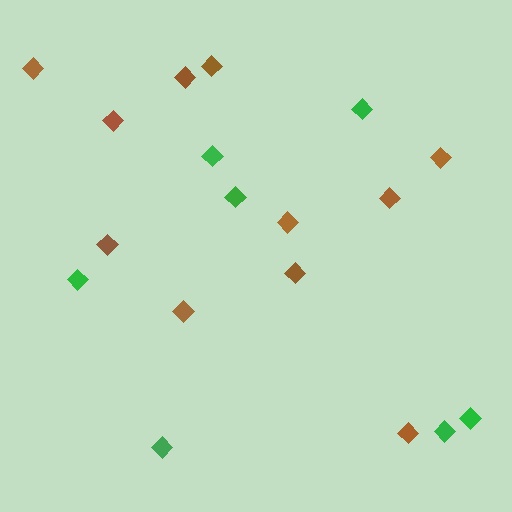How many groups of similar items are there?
There are 2 groups: one group of green diamonds (7) and one group of brown diamonds (11).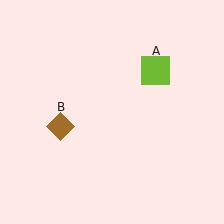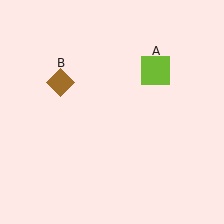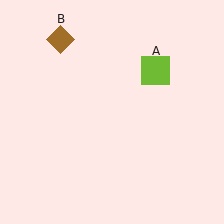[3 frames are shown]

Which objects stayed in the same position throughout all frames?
Lime square (object A) remained stationary.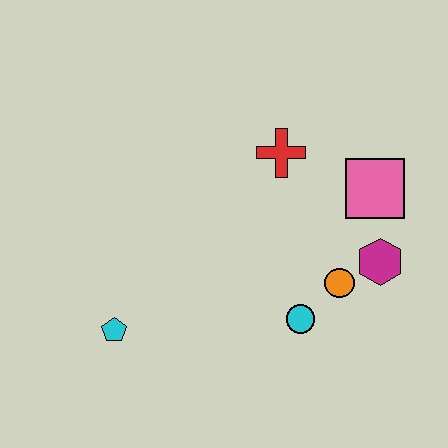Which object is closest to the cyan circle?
The orange circle is closest to the cyan circle.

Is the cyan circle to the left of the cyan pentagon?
No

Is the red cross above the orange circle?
Yes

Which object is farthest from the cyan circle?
The cyan pentagon is farthest from the cyan circle.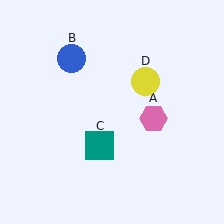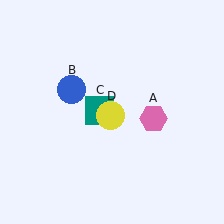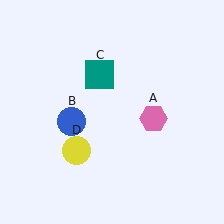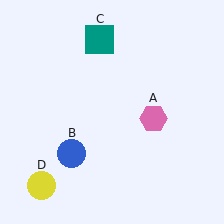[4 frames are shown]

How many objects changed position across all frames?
3 objects changed position: blue circle (object B), teal square (object C), yellow circle (object D).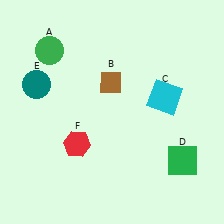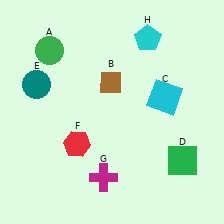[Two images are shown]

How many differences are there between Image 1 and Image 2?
There are 2 differences between the two images.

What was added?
A magenta cross (G), a cyan pentagon (H) were added in Image 2.